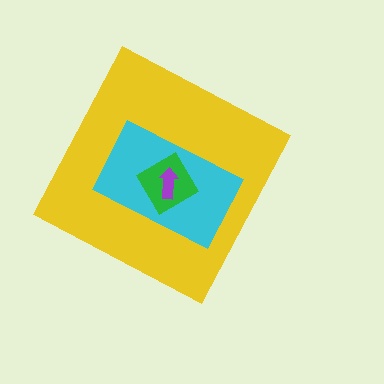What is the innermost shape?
The purple arrow.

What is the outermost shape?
The yellow diamond.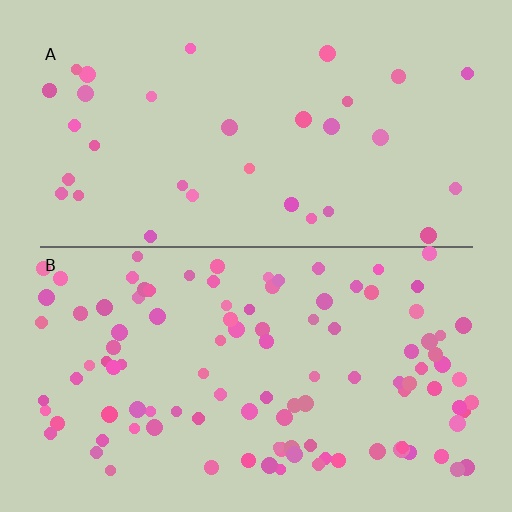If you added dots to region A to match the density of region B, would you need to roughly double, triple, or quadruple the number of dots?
Approximately triple.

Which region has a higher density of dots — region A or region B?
B (the bottom).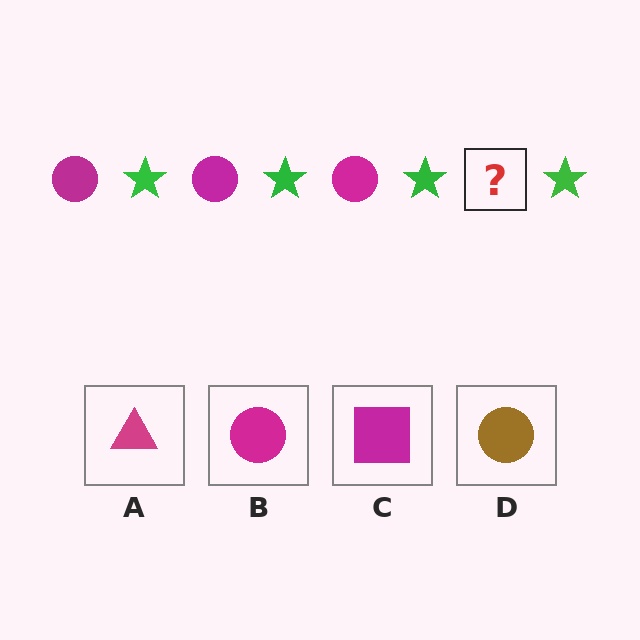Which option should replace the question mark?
Option B.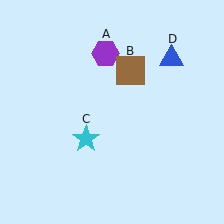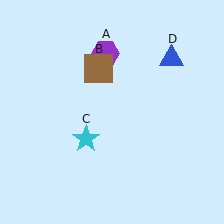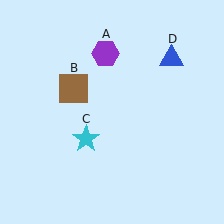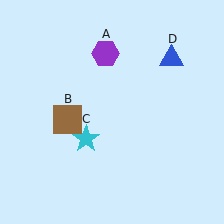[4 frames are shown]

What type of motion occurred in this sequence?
The brown square (object B) rotated counterclockwise around the center of the scene.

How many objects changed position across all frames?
1 object changed position: brown square (object B).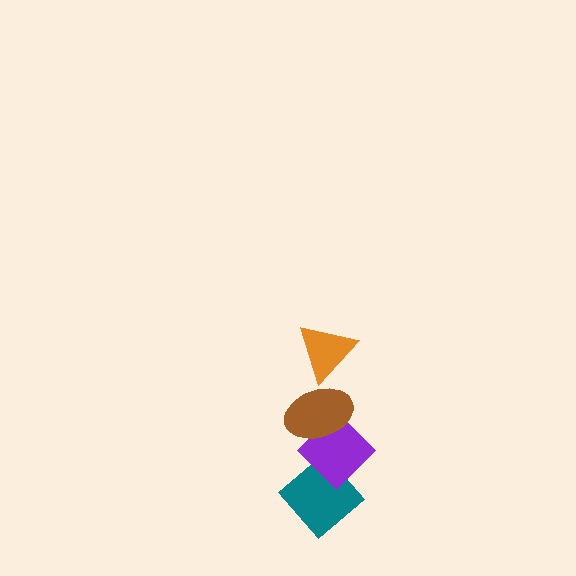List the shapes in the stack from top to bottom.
From top to bottom: the orange triangle, the brown ellipse, the purple diamond, the teal diamond.